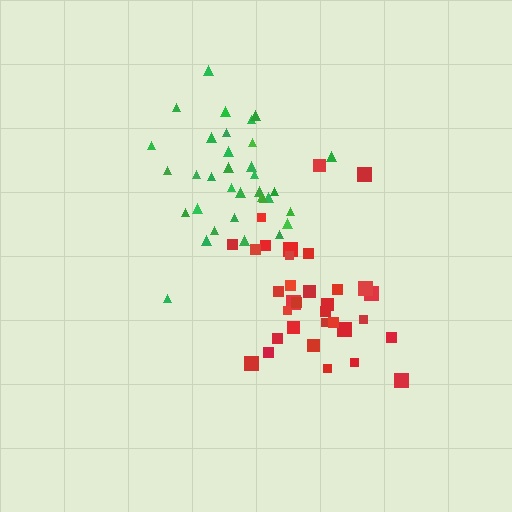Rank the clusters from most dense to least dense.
red, green.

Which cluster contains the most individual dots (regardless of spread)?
Green (34).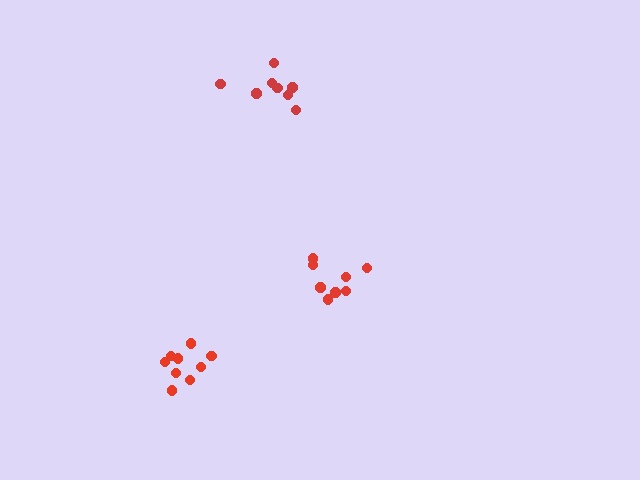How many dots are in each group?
Group 1: 8 dots, Group 2: 8 dots, Group 3: 9 dots (25 total).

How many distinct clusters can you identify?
There are 3 distinct clusters.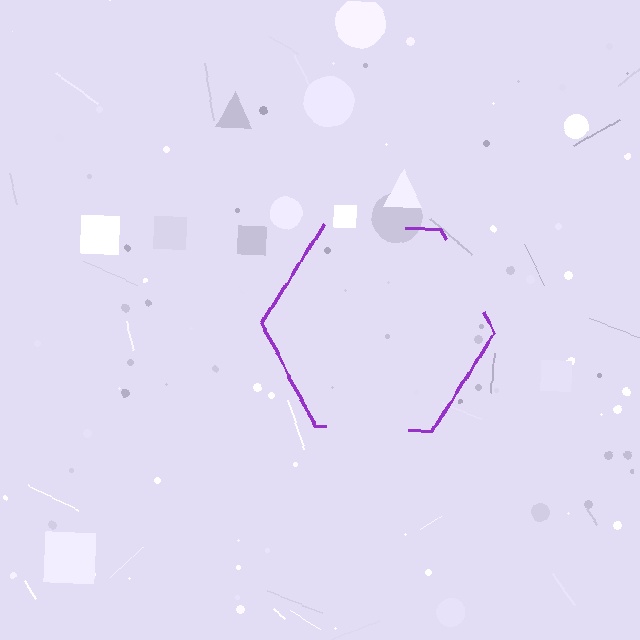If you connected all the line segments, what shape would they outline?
They would outline a hexagon.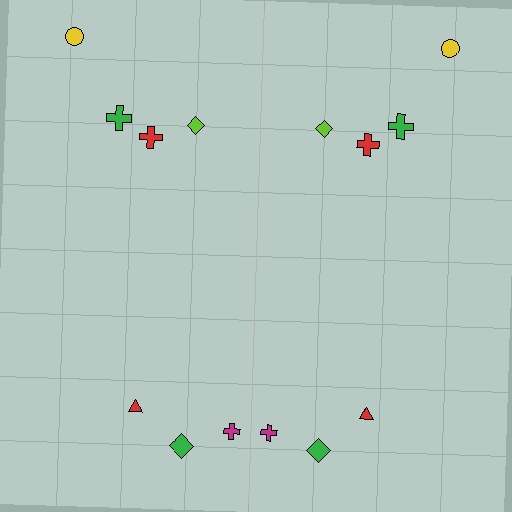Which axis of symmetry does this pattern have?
The pattern has a vertical axis of symmetry running through the center of the image.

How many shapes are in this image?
There are 14 shapes in this image.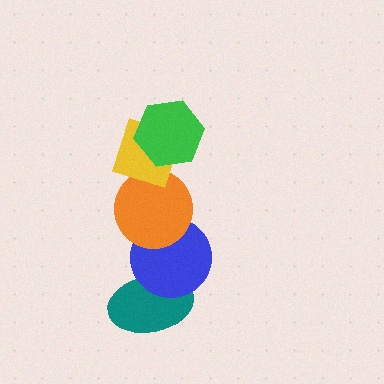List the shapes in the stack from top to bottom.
From top to bottom: the green hexagon, the yellow diamond, the orange circle, the blue circle, the teal ellipse.